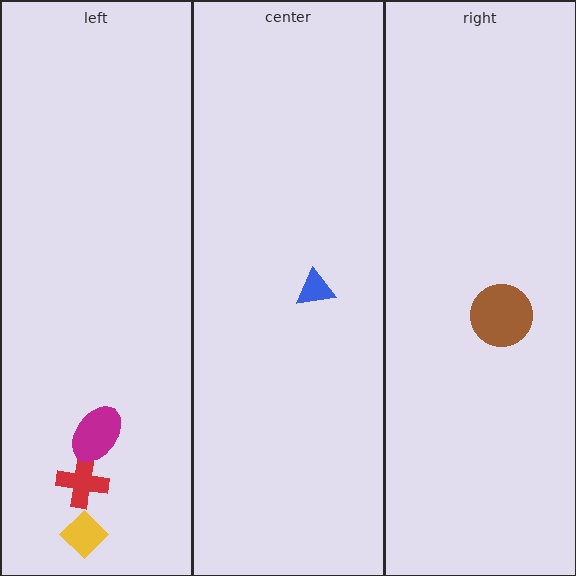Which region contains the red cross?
The left region.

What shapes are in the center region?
The blue triangle.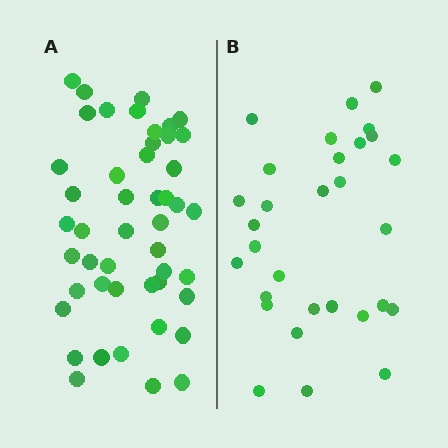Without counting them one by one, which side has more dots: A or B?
Region A (the left region) has more dots.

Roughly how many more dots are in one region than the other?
Region A has approximately 15 more dots than region B.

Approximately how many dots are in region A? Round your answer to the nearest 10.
About 50 dots. (The exact count is 47, which rounds to 50.)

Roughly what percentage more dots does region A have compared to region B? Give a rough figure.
About 55% more.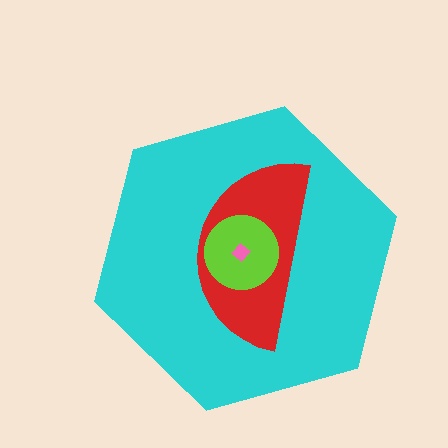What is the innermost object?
The pink diamond.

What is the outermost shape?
The cyan hexagon.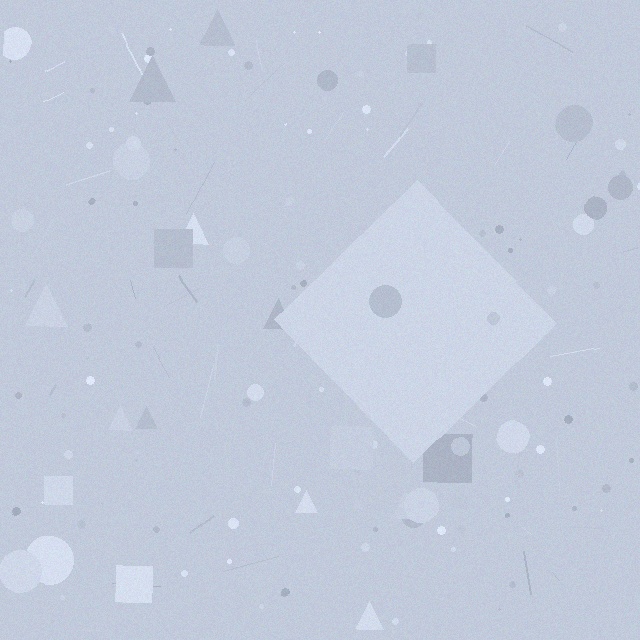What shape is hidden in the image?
A diamond is hidden in the image.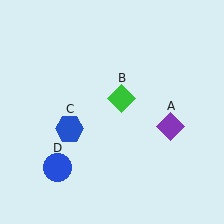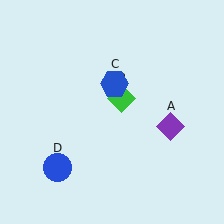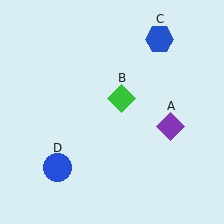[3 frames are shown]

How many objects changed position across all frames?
1 object changed position: blue hexagon (object C).